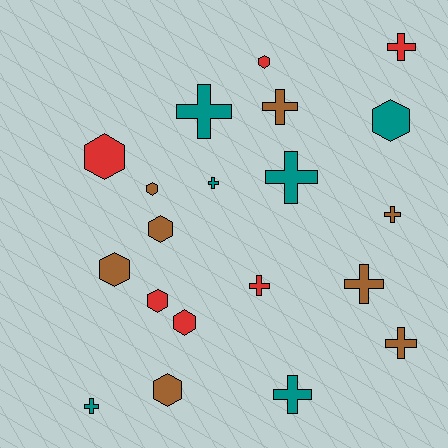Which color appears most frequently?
Brown, with 8 objects.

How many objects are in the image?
There are 20 objects.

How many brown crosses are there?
There are 4 brown crosses.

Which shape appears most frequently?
Cross, with 11 objects.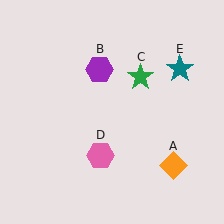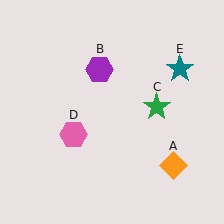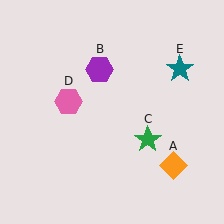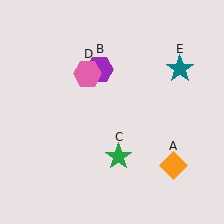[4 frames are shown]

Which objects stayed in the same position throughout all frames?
Orange diamond (object A) and purple hexagon (object B) and teal star (object E) remained stationary.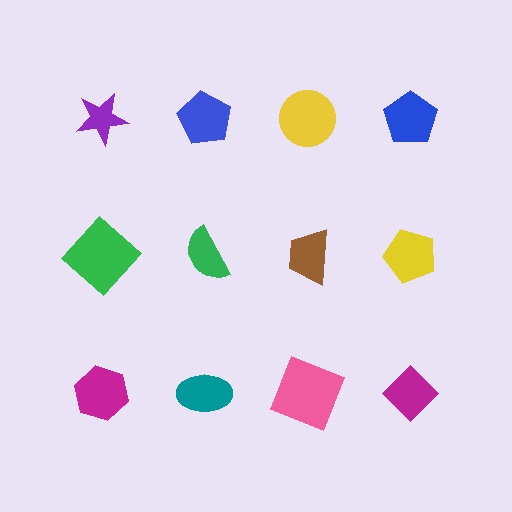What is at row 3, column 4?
A magenta diamond.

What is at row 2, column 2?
A green semicircle.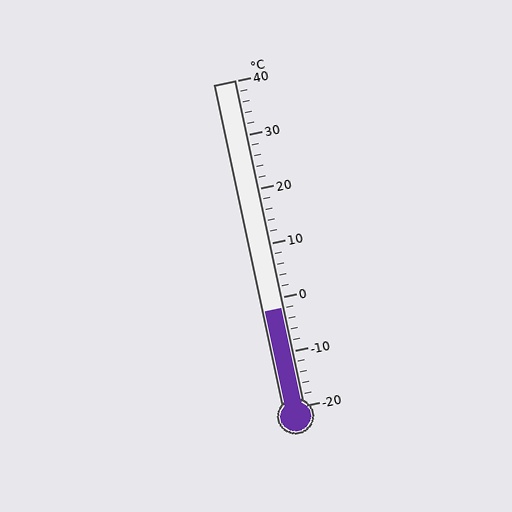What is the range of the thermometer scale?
The thermometer scale ranges from -20°C to 40°C.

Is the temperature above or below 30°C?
The temperature is below 30°C.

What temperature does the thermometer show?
The thermometer shows approximately -2°C.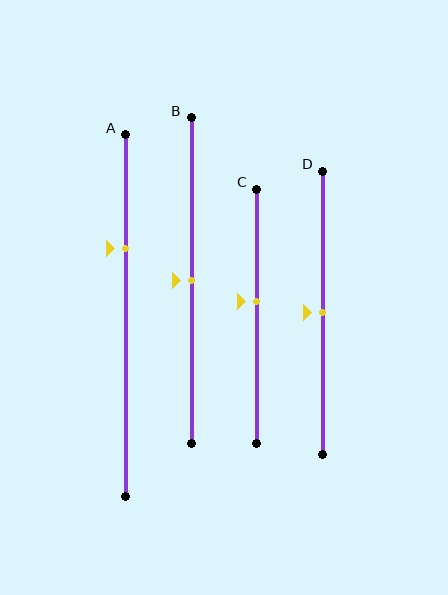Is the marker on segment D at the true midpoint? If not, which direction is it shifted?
Yes, the marker on segment D is at the true midpoint.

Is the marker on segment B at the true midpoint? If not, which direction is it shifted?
Yes, the marker on segment B is at the true midpoint.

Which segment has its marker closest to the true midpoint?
Segment B has its marker closest to the true midpoint.